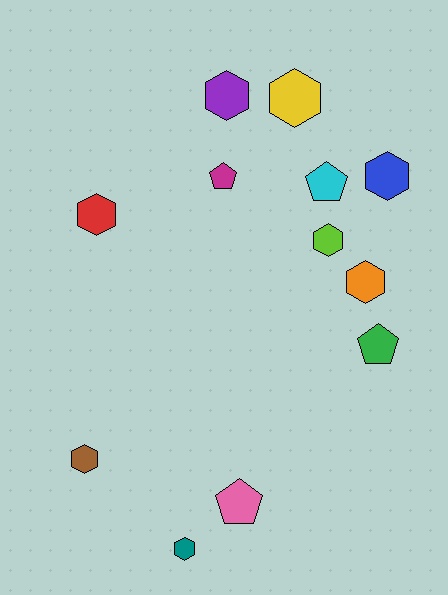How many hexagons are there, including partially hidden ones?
There are 8 hexagons.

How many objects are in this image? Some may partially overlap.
There are 12 objects.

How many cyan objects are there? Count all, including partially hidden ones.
There is 1 cyan object.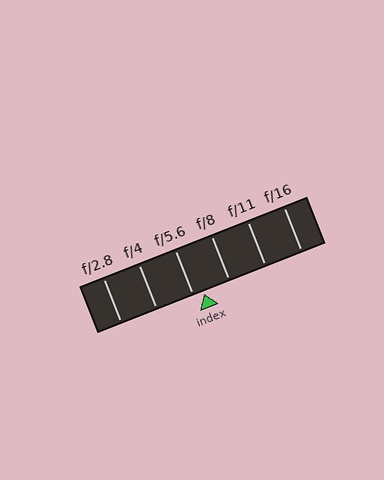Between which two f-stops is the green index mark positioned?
The index mark is between f/5.6 and f/8.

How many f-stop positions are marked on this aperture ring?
There are 6 f-stop positions marked.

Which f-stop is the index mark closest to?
The index mark is closest to f/5.6.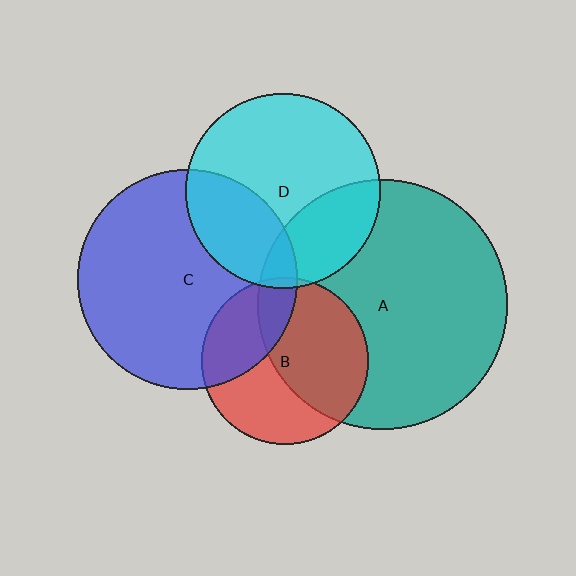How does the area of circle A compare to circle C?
Approximately 1.3 times.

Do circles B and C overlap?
Yes.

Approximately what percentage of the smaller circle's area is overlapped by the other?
Approximately 30%.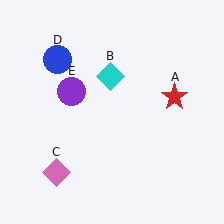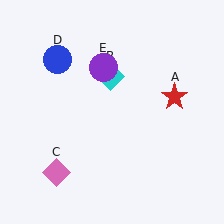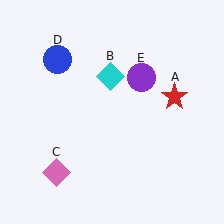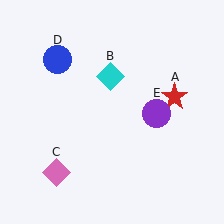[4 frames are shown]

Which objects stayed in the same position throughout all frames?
Red star (object A) and cyan diamond (object B) and pink diamond (object C) and blue circle (object D) remained stationary.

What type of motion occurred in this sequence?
The purple circle (object E) rotated clockwise around the center of the scene.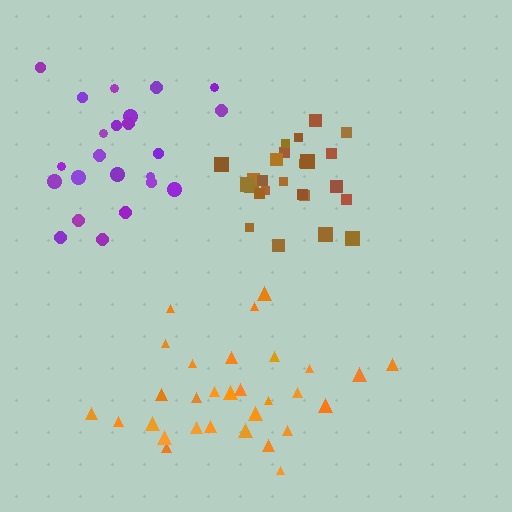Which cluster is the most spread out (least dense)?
Purple.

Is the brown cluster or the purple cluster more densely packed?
Brown.